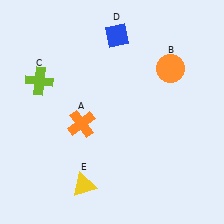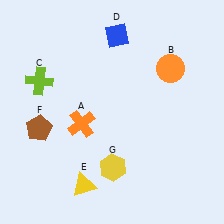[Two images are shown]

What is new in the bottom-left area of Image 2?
A brown pentagon (F) was added in the bottom-left area of Image 2.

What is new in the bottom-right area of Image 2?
A yellow hexagon (G) was added in the bottom-right area of Image 2.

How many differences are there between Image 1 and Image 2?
There are 2 differences between the two images.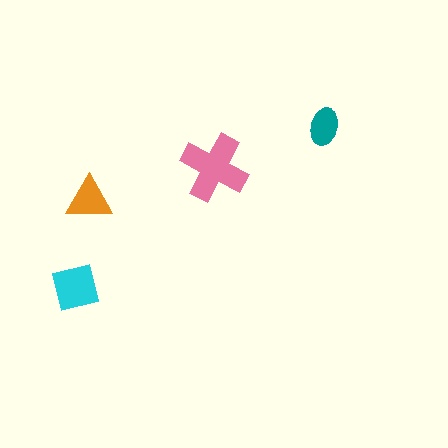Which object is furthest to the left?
The cyan square is leftmost.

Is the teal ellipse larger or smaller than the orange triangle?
Smaller.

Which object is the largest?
The pink cross.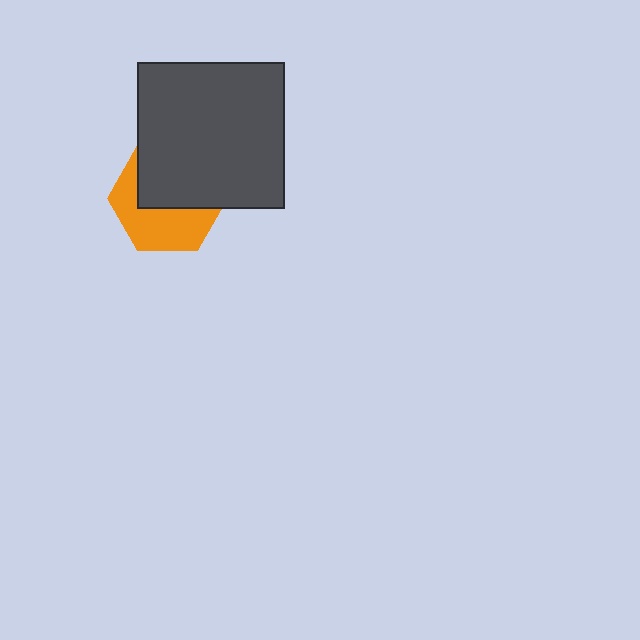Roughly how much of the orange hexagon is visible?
About half of it is visible (roughly 48%).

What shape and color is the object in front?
The object in front is a dark gray square.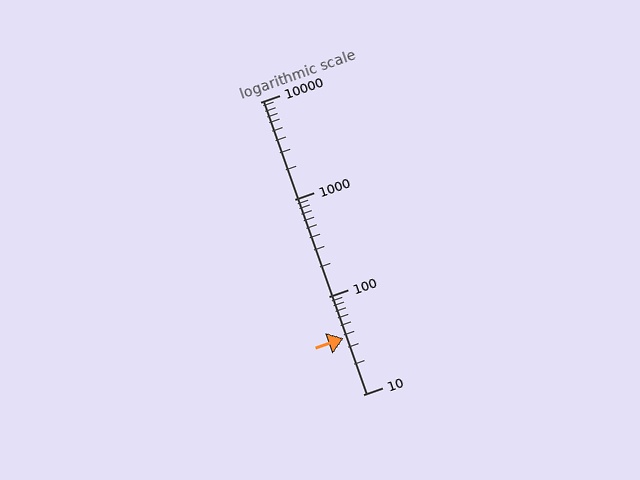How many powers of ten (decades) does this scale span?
The scale spans 3 decades, from 10 to 10000.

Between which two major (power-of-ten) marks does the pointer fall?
The pointer is between 10 and 100.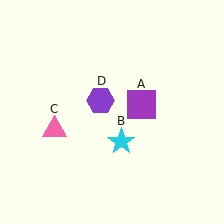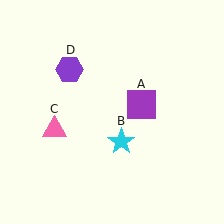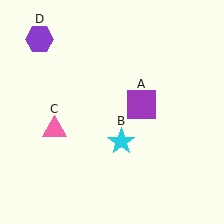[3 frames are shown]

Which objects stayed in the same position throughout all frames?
Purple square (object A) and cyan star (object B) and pink triangle (object C) remained stationary.